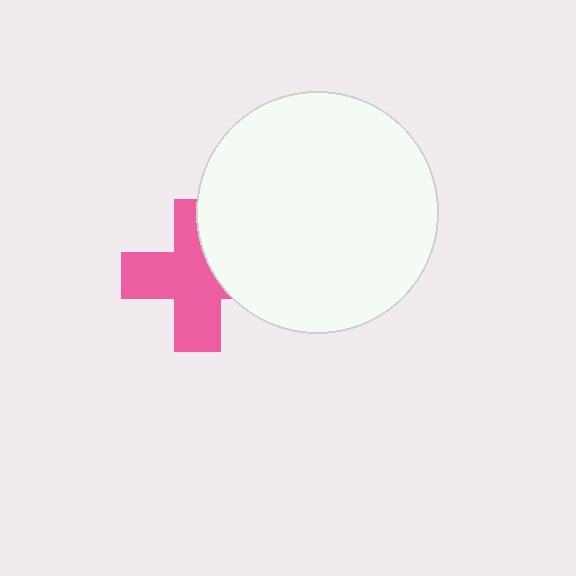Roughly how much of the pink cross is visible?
Most of it is visible (roughly 67%).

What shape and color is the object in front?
The object in front is a white circle.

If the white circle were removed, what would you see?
You would see the complete pink cross.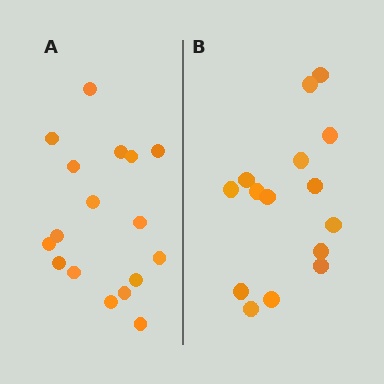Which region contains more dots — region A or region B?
Region A (the left region) has more dots.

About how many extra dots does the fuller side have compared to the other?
Region A has just a few more — roughly 2 or 3 more dots than region B.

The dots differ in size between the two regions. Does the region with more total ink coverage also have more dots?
No. Region B has more total ink coverage because its dots are larger, but region A actually contains more individual dots. Total area can be misleading — the number of items is what matters here.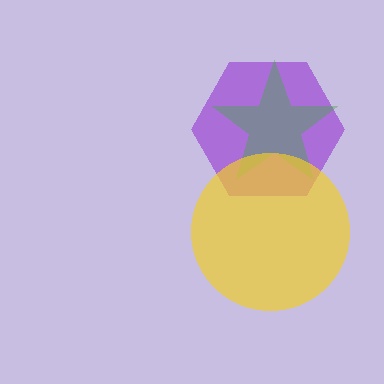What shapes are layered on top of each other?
The layered shapes are: a purple hexagon, a green star, a yellow circle.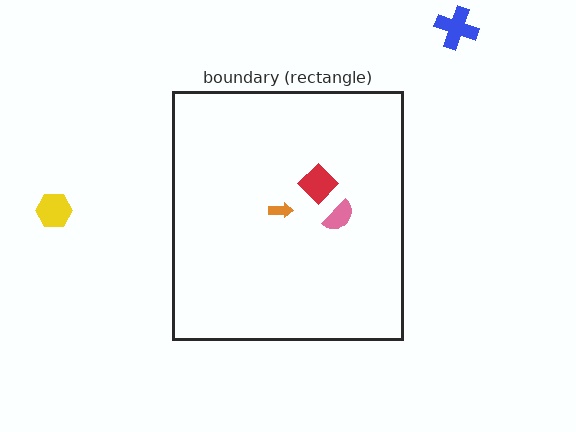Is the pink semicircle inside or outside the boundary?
Inside.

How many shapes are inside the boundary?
3 inside, 2 outside.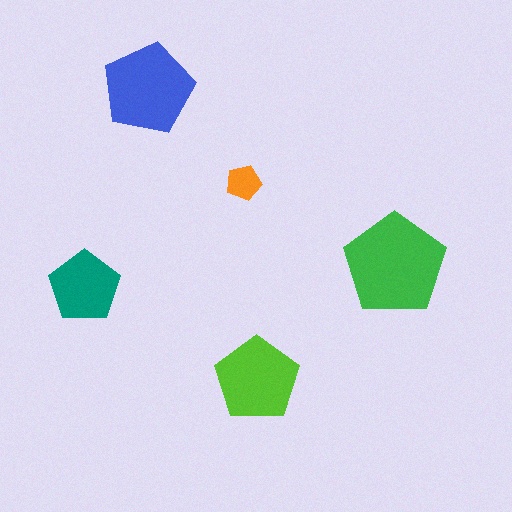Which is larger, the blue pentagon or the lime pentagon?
The blue one.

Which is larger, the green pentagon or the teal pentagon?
The green one.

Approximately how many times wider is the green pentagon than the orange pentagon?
About 3 times wider.